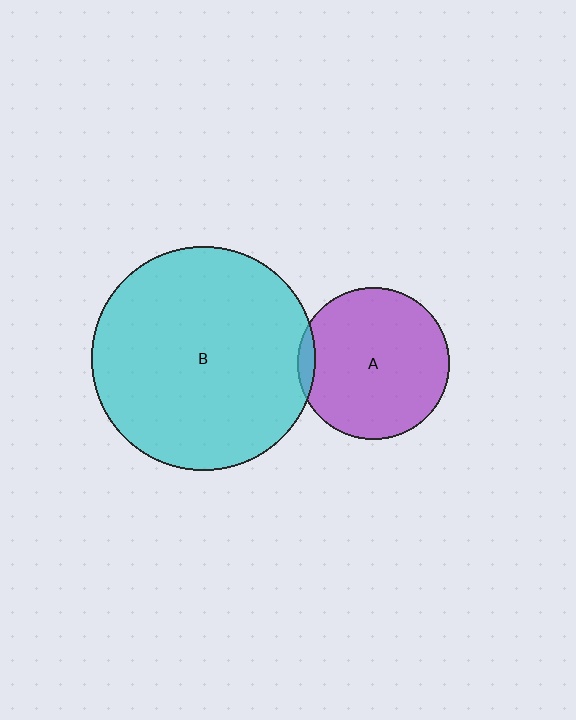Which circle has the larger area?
Circle B (cyan).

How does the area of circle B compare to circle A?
Approximately 2.1 times.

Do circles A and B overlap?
Yes.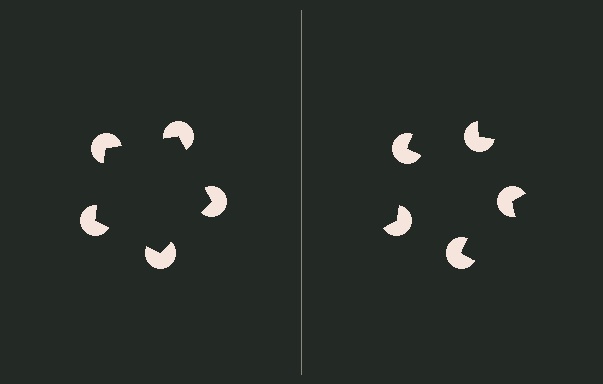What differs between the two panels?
The pac-man discs are positioned identically on both sides; only the wedge orientations differ. On the left they align to a pentagon; on the right they are misaligned.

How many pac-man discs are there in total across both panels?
10 — 5 on each side.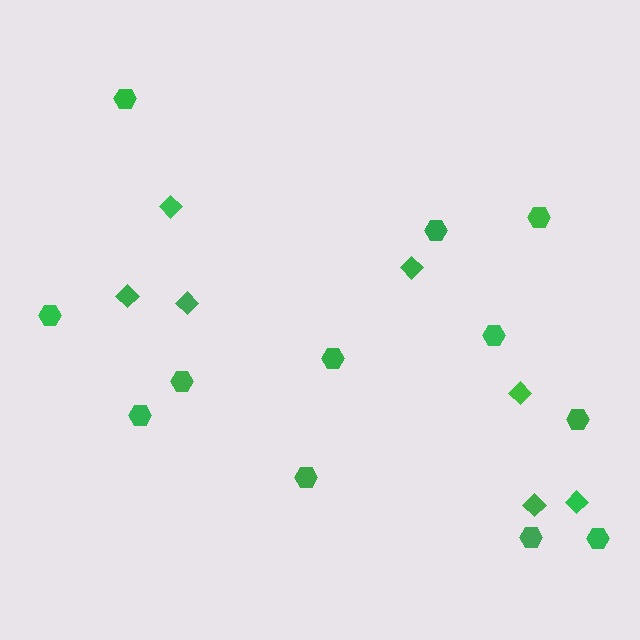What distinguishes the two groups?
There are 2 groups: one group of diamonds (7) and one group of hexagons (12).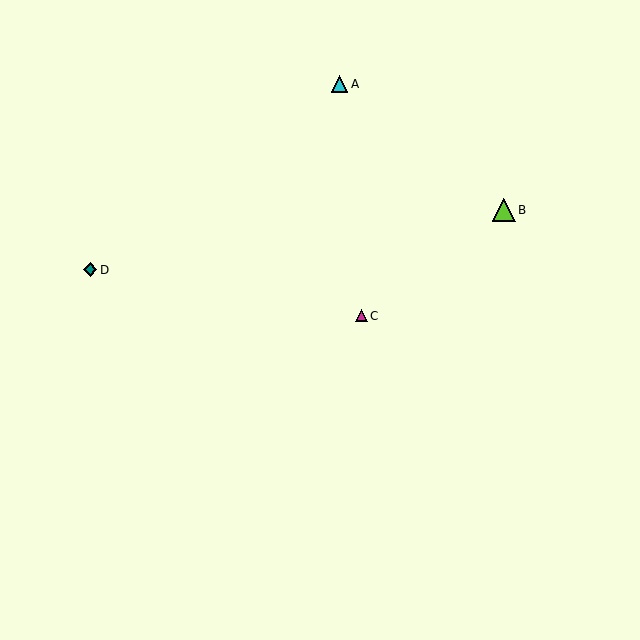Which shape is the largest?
The lime triangle (labeled B) is the largest.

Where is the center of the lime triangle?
The center of the lime triangle is at (504, 210).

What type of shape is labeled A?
Shape A is a cyan triangle.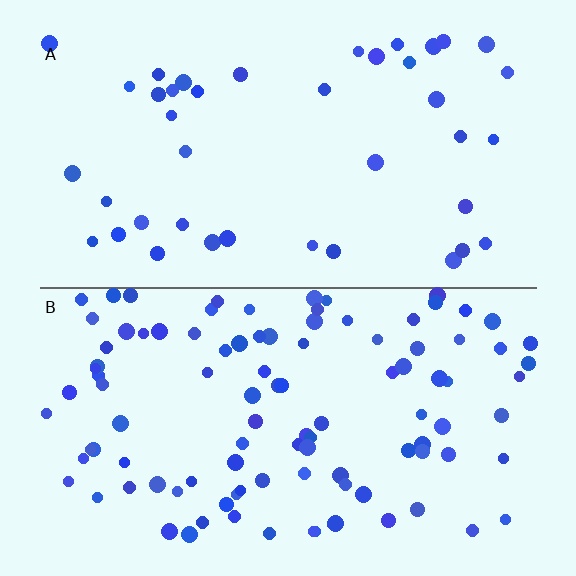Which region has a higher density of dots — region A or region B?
B (the bottom).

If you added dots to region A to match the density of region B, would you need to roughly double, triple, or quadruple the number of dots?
Approximately triple.